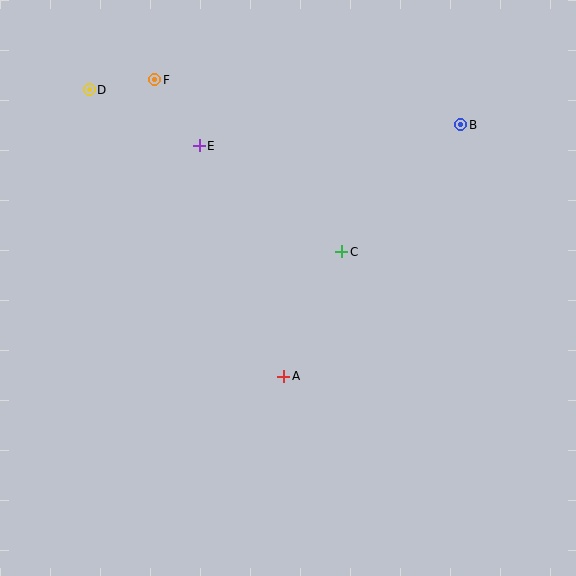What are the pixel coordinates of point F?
Point F is at (155, 80).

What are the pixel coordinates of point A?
Point A is at (284, 376).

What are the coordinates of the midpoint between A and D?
The midpoint between A and D is at (187, 233).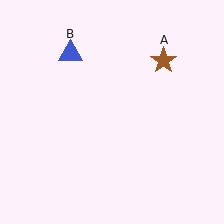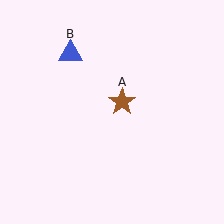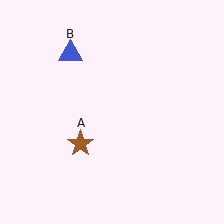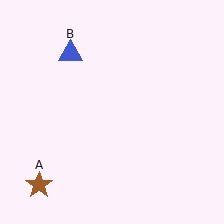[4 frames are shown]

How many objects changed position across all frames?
1 object changed position: brown star (object A).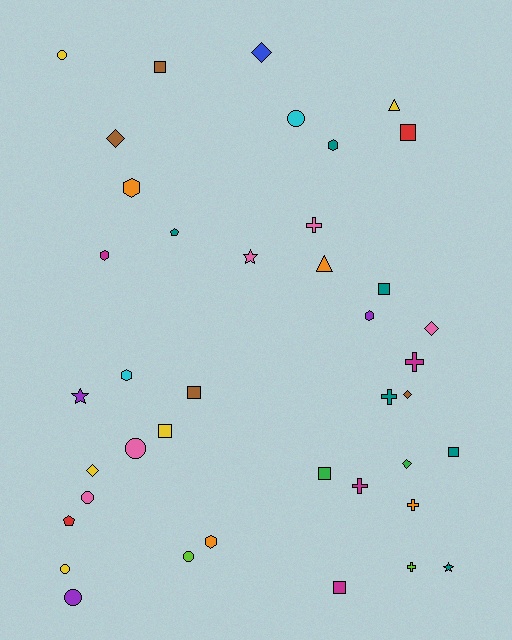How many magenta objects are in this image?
There are 4 magenta objects.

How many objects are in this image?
There are 40 objects.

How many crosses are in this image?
There are 6 crosses.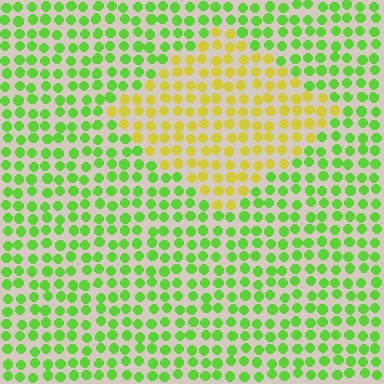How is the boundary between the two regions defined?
The boundary is defined purely by a slight shift in hue (about 49 degrees). Spacing, size, and orientation are identical on both sides.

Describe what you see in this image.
The image is filled with small lime elements in a uniform arrangement. A diamond-shaped region is visible where the elements are tinted to a slightly different hue, forming a subtle color boundary.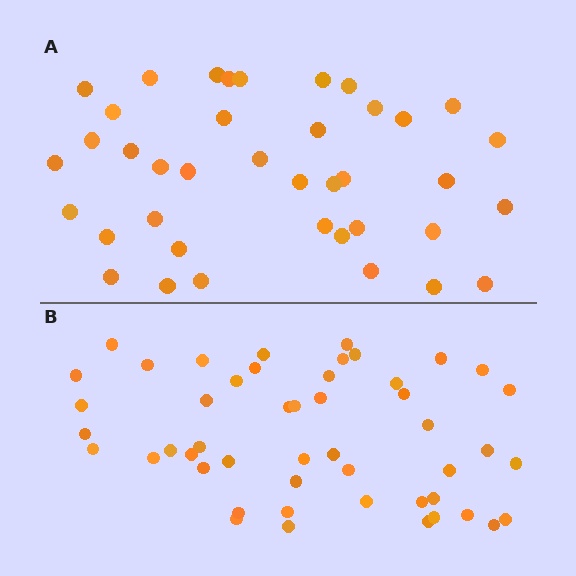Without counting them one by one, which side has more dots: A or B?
Region B (the bottom region) has more dots.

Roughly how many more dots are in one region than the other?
Region B has roughly 10 or so more dots than region A.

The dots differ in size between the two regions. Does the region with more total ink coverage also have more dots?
No. Region A has more total ink coverage because its dots are larger, but region B actually contains more individual dots. Total area can be misleading — the number of items is what matters here.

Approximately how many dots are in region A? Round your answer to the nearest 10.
About 40 dots. (The exact count is 39, which rounds to 40.)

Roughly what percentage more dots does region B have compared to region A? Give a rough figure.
About 25% more.